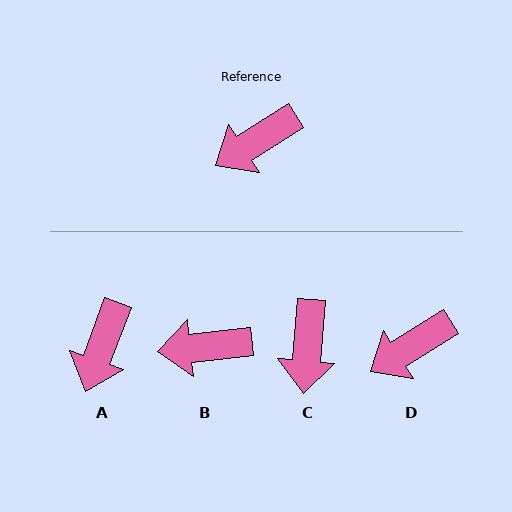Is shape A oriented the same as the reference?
No, it is off by about 38 degrees.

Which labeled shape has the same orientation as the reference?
D.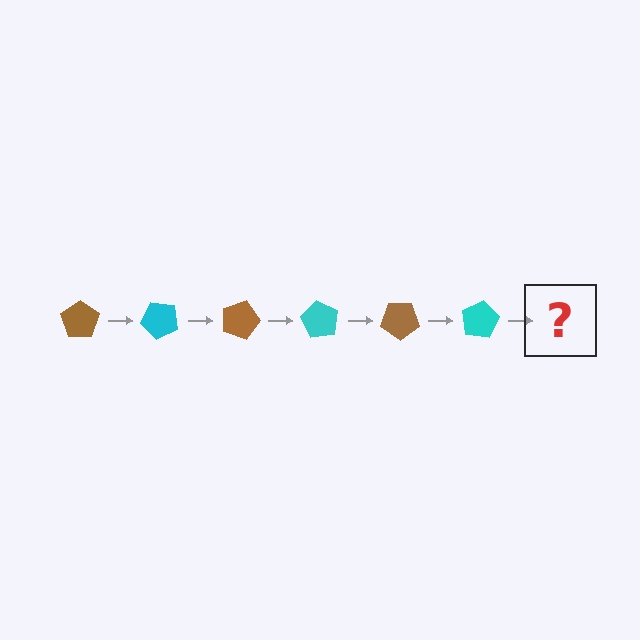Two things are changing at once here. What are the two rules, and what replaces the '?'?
The two rules are that it rotates 45 degrees each step and the color cycles through brown and cyan. The '?' should be a brown pentagon, rotated 270 degrees from the start.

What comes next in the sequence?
The next element should be a brown pentagon, rotated 270 degrees from the start.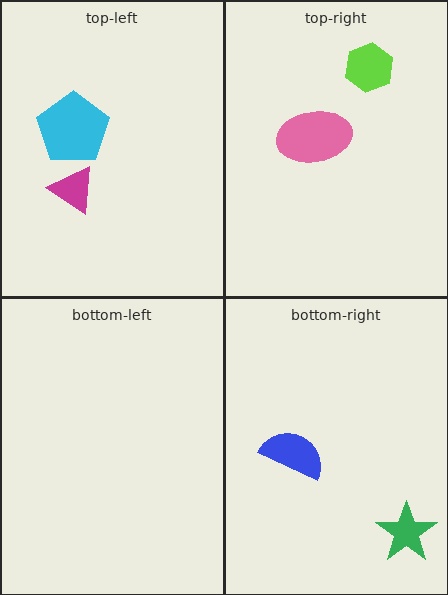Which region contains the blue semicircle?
The bottom-right region.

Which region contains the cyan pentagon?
The top-left region.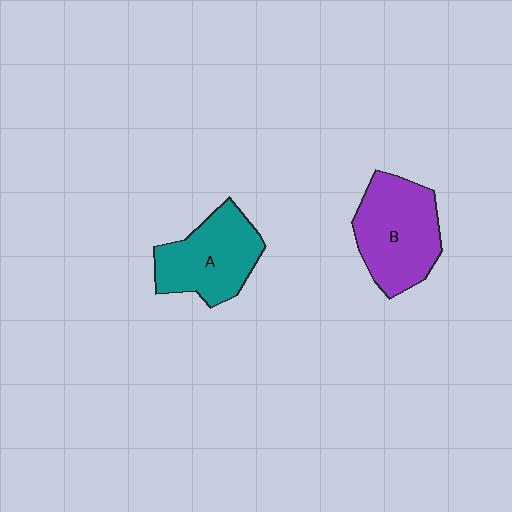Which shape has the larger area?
Shape B (purple).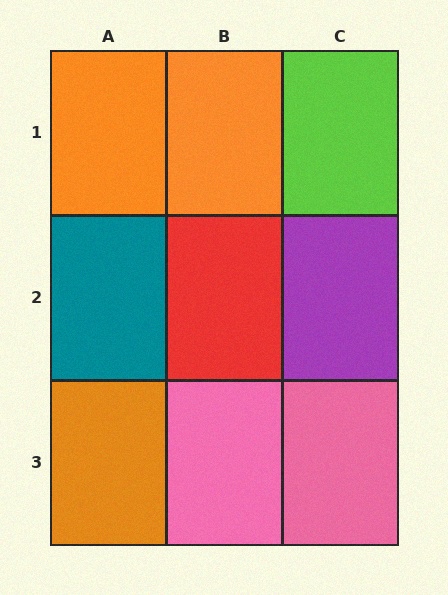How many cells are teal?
1 cell is teal.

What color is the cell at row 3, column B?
Pink.